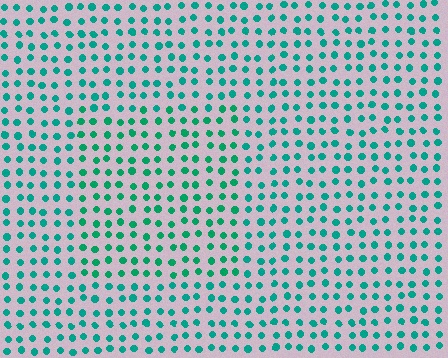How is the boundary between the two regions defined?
The boundary is defined purely by a slight shift in hue (about 16 degrees). Spacing, size, and orientation are identical on both sides.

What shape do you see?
I see a rectangle.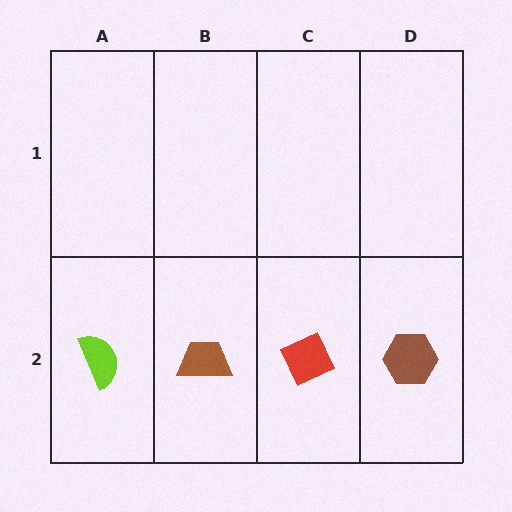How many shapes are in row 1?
0 shapes.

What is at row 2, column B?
A brown trapezoid.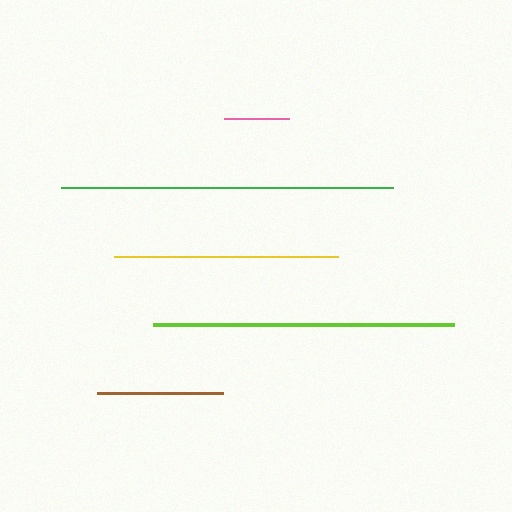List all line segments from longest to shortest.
From longest to shortest: green, lime, yellow, brown, pink.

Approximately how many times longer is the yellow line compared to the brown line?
The yellow line is approximately 1.8 times the length of the brown line.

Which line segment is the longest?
The green line is the longest at approximately 331 pixels.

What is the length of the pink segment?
The pink segment is approximately 65 pixels long.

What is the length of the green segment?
The green segment is approximately 331 pixels long.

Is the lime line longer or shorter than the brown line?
The lime line is longer than the brown line.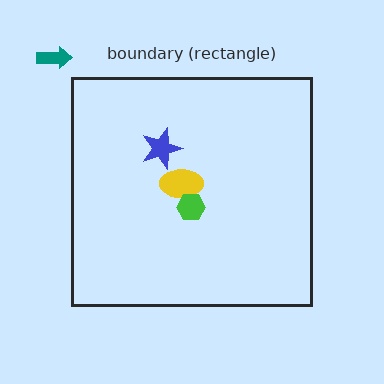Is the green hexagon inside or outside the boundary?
Inside.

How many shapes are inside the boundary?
3 inside, 1 outside.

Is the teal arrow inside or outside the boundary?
Outside.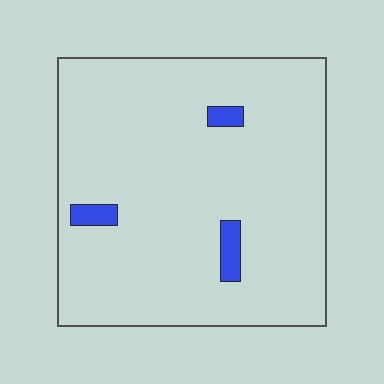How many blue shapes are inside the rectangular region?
3.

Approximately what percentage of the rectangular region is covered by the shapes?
Approximately 5%.